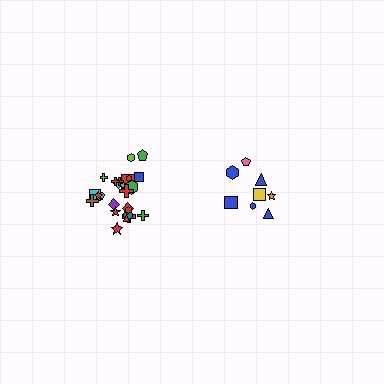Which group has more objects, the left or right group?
The left group.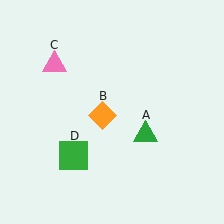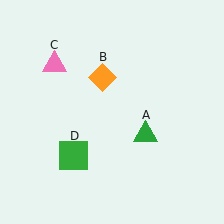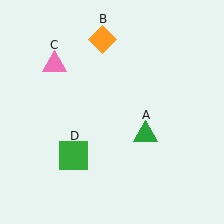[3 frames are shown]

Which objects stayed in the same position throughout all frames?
Green triangle (object A) and pink triangle (object C) and green square (object D) remained stationary.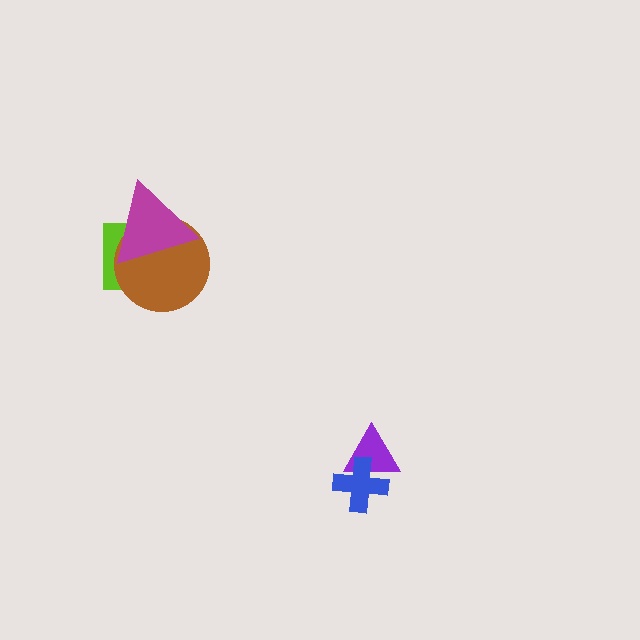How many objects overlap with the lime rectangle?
2 objects overlap with the lime rectangle.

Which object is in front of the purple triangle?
The blue cross is in front of the purple triangle.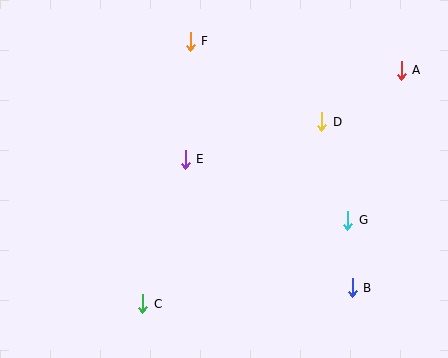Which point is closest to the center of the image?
Point E at (185, 159) is closest to the center.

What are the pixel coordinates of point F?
Point F is at (190, 41).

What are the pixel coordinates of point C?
Point C is at (143, 304).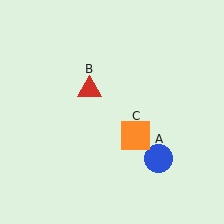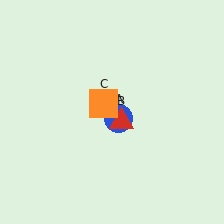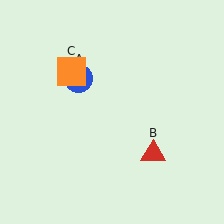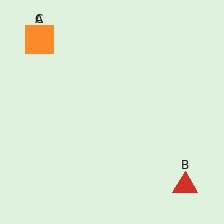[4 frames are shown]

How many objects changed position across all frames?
3 objects changed position: blue circle (object A), red triangle (object B), orange square (object C).